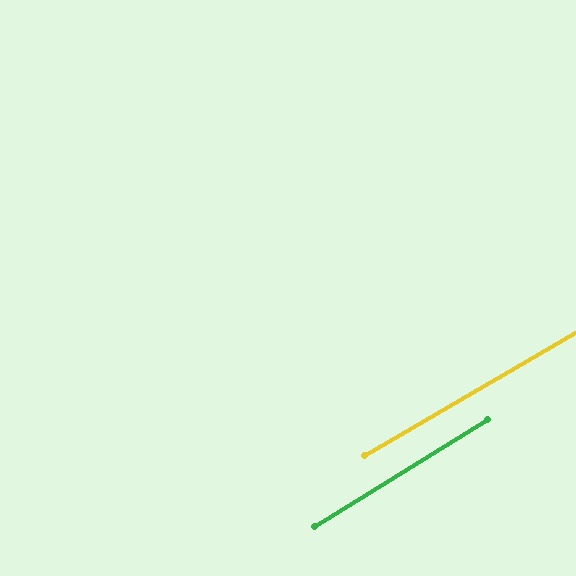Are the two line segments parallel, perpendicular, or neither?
Parallel — their directions differ by only 1.7°.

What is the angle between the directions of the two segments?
Approximately 2 degrees.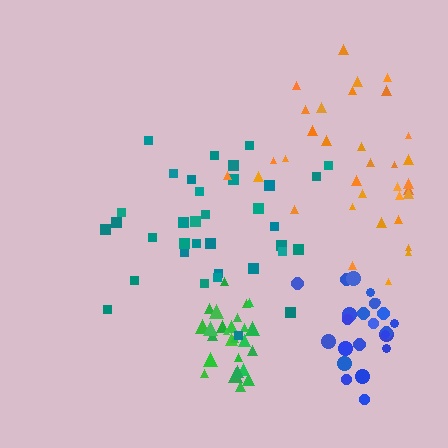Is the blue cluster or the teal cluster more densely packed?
Blue.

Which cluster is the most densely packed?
Green.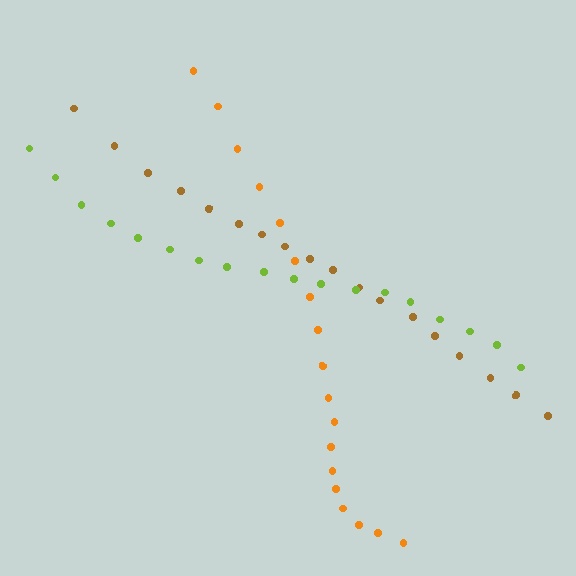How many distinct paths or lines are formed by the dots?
There are 3 distinct paths.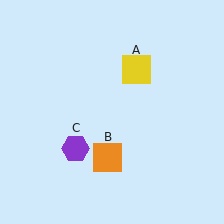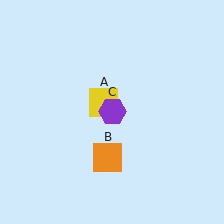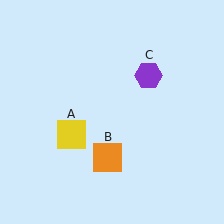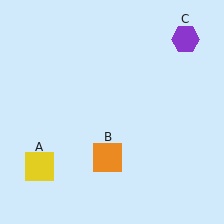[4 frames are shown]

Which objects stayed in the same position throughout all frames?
Orange square (object B) remained stationary.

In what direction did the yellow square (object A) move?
The yellow square (object A) moved down and to the left.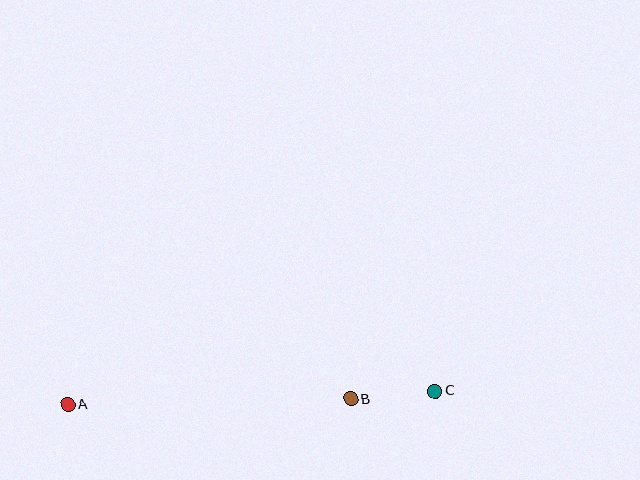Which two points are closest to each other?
Points B and C are closest to each other.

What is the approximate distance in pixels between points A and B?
The distance between A and B is approximately 283 pixels.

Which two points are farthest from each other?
Points A and C are farthest from each other.